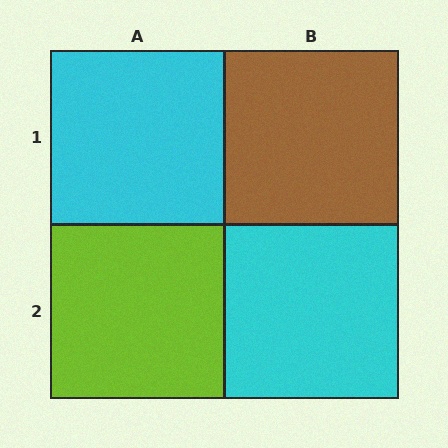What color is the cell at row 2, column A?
Lime.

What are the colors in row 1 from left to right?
Cyan, brown.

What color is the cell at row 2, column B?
Cyan.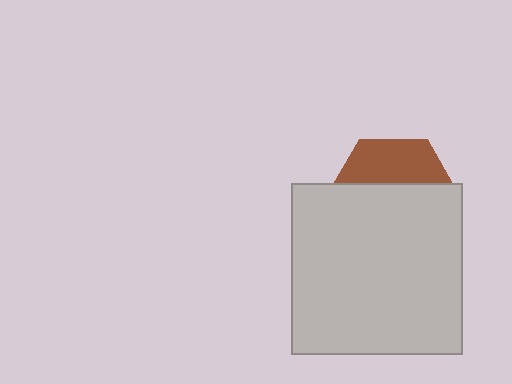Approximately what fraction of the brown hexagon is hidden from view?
Roughly 66% of the brown hexagon is hidden behind the light gray square.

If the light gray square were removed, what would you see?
You would see the complete brown hexagon.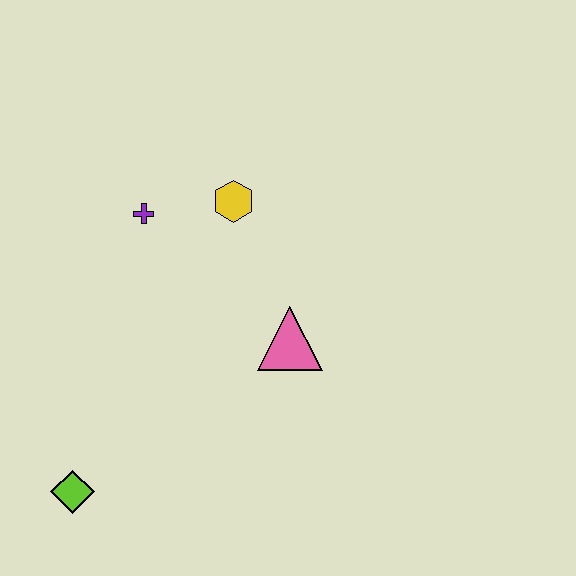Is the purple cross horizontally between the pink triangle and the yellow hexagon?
No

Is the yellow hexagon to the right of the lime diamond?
Yes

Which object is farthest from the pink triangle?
The lime diamond is farthest from the pink triangle.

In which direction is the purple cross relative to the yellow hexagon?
The purple cross is to the left of the yellow hexagon.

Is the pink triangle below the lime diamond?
No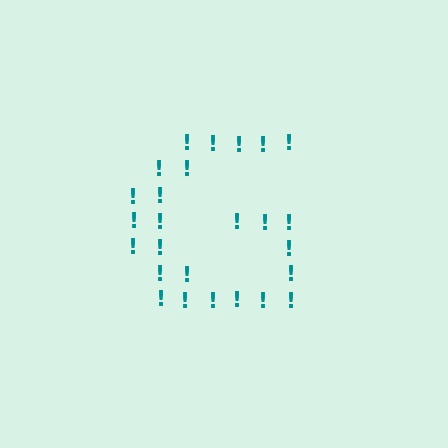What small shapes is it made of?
It is made of small exclamation marks.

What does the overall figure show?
The overall figure shows the letter G.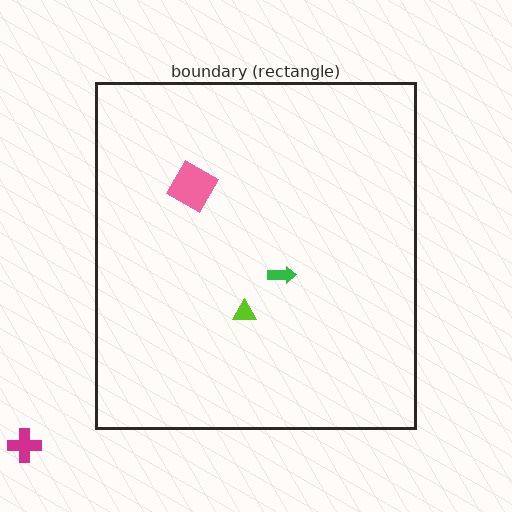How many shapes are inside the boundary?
3 inside, 1 outside.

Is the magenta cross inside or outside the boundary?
Outside.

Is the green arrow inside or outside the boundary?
Inside.